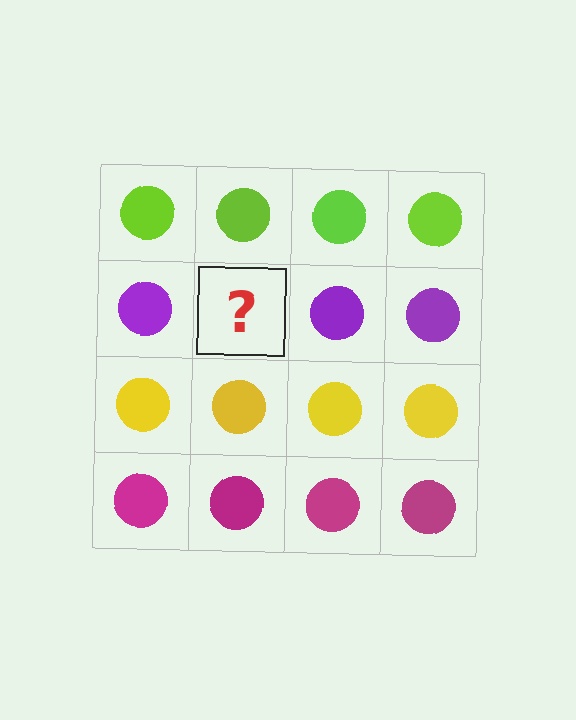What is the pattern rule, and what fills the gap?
The rule is that each row has a consistent color. The gap should be filled with a purple circle.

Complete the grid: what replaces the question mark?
The question mark should be replaced with a purple circle.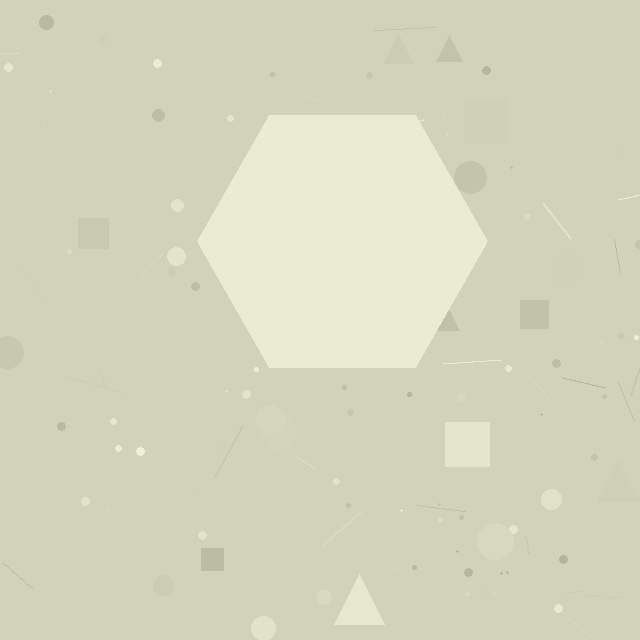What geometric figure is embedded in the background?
A hexagon is embedded in the background.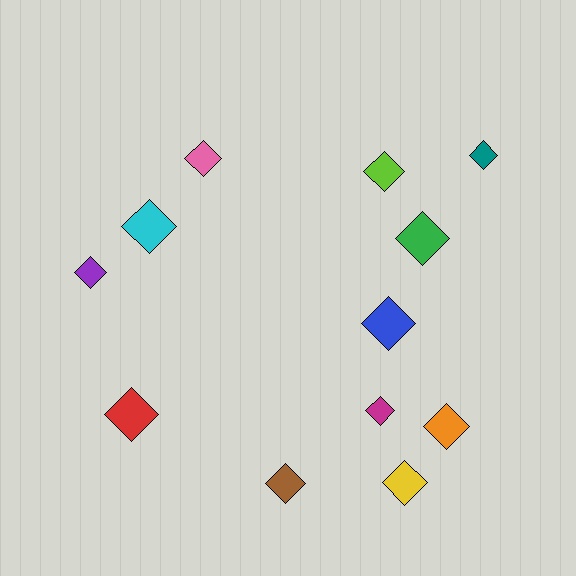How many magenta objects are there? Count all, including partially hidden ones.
There is 1 magenta object.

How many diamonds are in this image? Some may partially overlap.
There are 12 diamonds.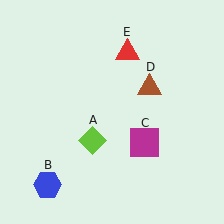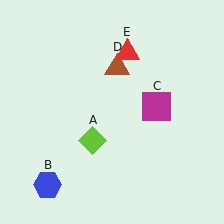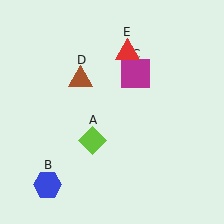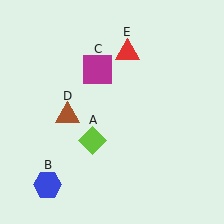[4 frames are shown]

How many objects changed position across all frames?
2 objects changed position: magenta square (object C), brown triangle (object D).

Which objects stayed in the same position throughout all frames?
Lime diamond (object A) and blue hexagon (object B) and red triangle (object E) remained stationary.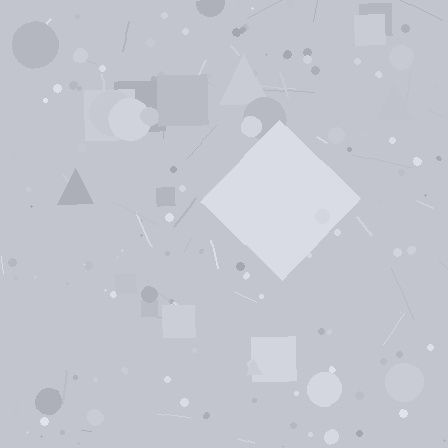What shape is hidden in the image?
A diamond is hidden in the image.